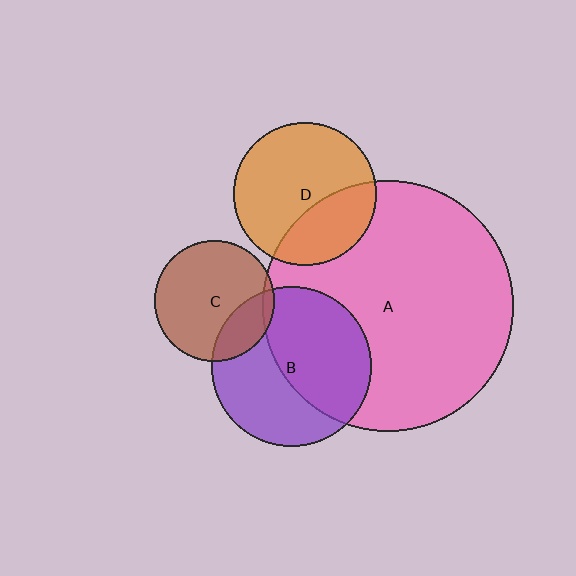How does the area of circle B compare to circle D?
Approximately 1.3 times.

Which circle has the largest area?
Circle A (pink).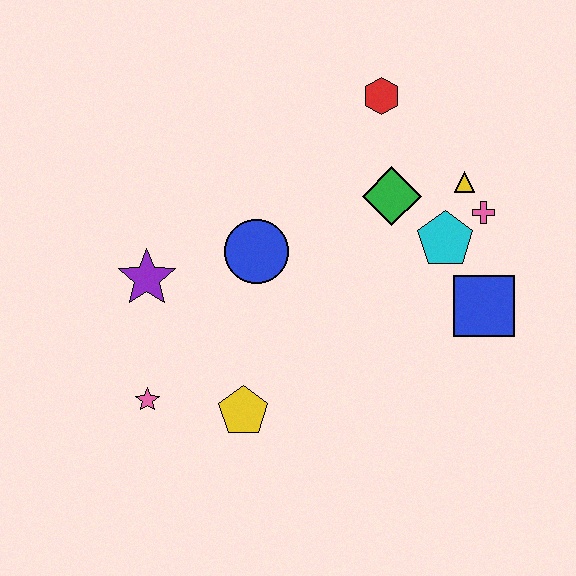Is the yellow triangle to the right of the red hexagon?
Yes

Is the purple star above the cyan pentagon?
No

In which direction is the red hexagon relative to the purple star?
The red hexagon is to the right of the purple star.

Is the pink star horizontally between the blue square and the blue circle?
No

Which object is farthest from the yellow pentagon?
The red hexagon is farthest from the yellow pentagon.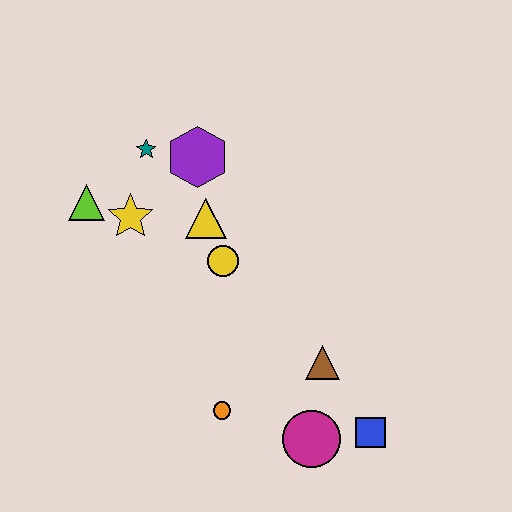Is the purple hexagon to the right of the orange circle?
No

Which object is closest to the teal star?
The purple hexagon is closest to the teal star.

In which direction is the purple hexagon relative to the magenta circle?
The purple hexagon is above the magenta circle.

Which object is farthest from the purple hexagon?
The blue square is farthest from the purple hexagon.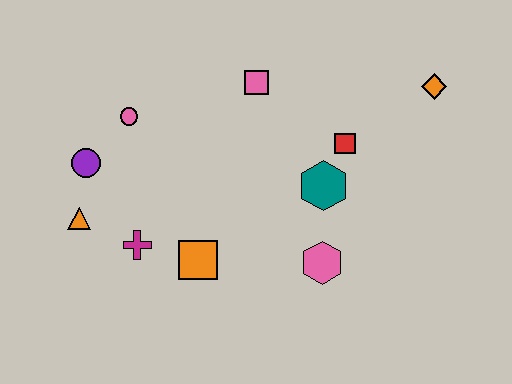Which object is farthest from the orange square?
The orange diamond is farthest from the orange square.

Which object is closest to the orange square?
The magenta cross is closest to the orange square.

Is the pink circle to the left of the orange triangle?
No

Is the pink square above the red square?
Yes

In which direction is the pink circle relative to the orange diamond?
The pink circle is to the left of the orange diamond.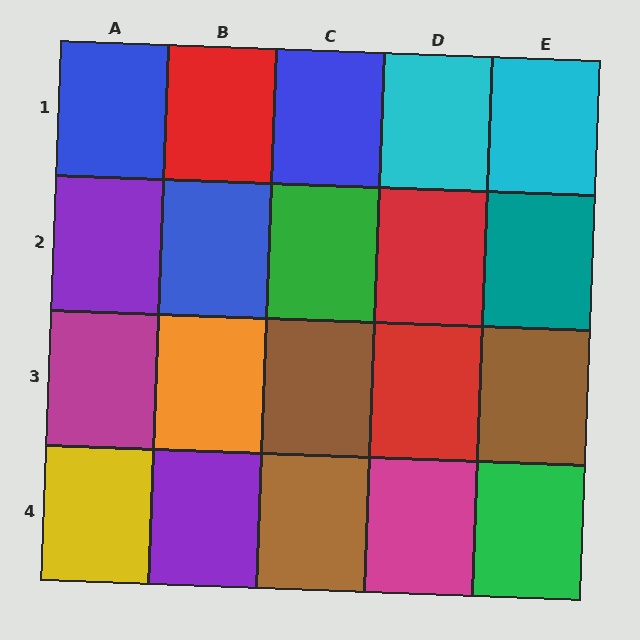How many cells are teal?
1 cell is teal.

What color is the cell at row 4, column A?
Yellow.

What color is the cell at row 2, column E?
Teal.